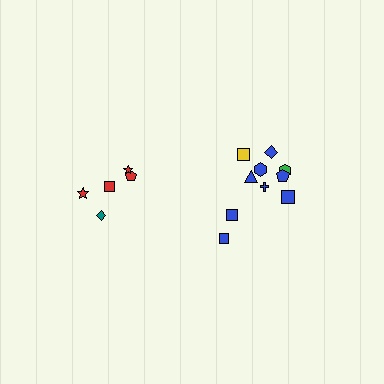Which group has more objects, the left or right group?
The right group.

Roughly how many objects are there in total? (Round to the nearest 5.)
Roughly 15 objects in total.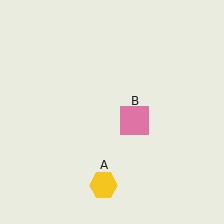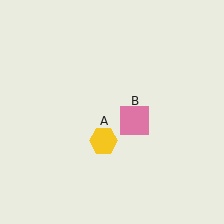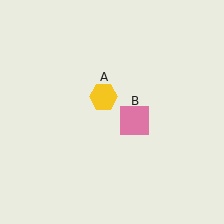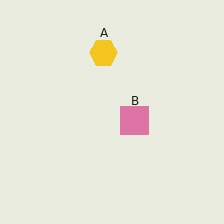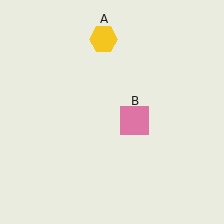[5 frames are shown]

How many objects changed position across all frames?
1 object changed position: yellow hexagon (object A).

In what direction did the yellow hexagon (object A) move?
The yellow hexagon (object A) moved up.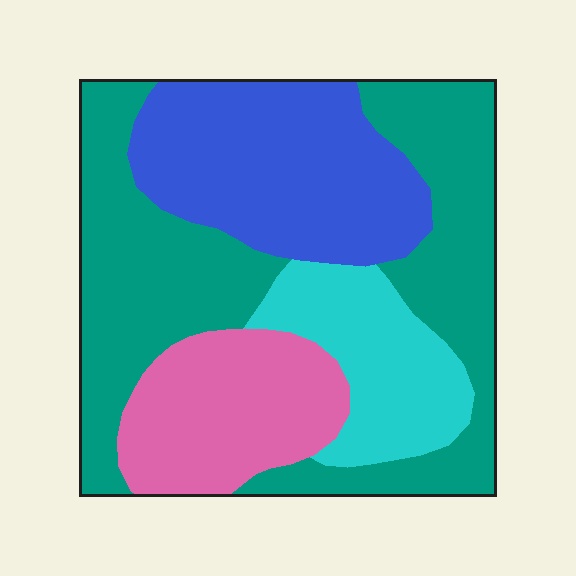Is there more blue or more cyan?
Blue.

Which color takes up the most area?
Teal, at roughly 45%.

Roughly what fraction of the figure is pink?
Pink covers roughly 15% of the figure.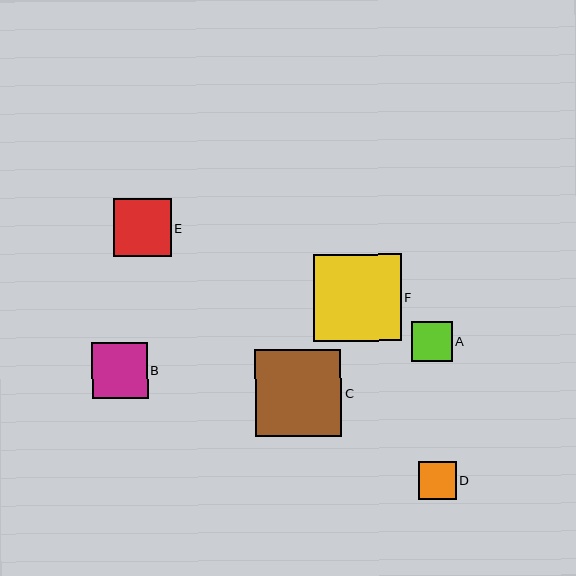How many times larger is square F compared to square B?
Square F is approximately 1.6 times the size of square B.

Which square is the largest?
Square F is the largest with a size of approximately 88 pixels.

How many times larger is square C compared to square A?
Square C is approximately 2.1 times the size of square A.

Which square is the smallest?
Square D is the smallest with a size of approximately 38 pixels.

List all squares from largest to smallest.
From largest to smallest: F, C, E, B, A, D.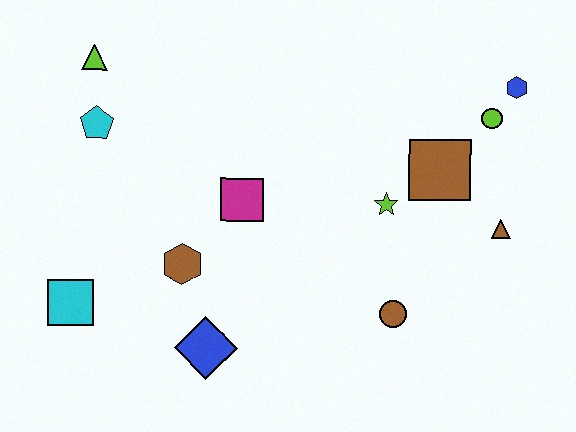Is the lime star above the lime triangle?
No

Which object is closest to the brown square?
The lime star is closest to the brown square.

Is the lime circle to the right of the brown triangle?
No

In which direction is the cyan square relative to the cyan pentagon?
The cyan square is below the cyan pentagon.